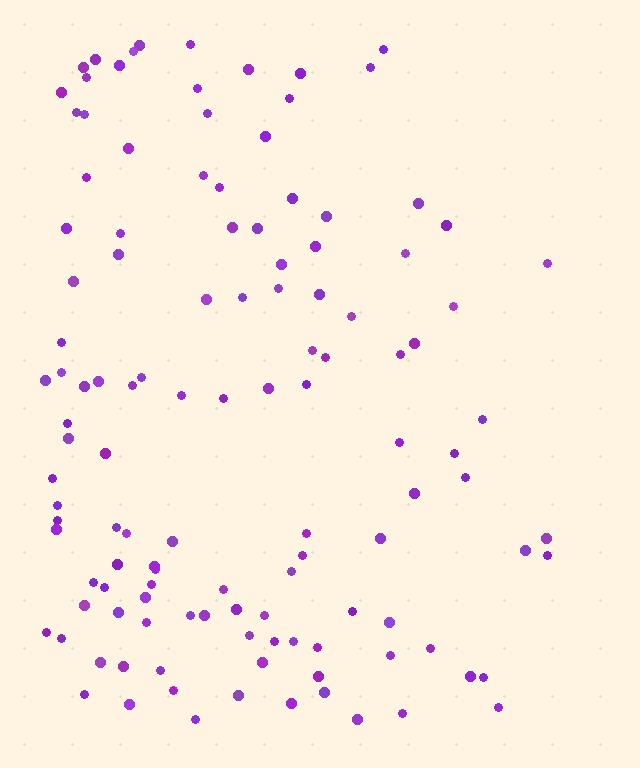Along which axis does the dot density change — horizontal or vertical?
Horizontal.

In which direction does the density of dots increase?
From right to left, with the left side densest.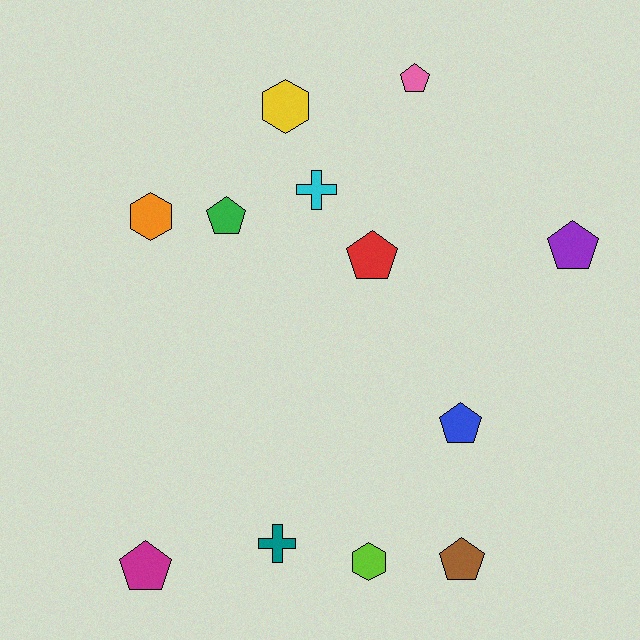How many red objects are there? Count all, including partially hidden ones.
There is 1 red object.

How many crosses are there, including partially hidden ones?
There are 2 crosses.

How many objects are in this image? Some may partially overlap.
There are 12 objects.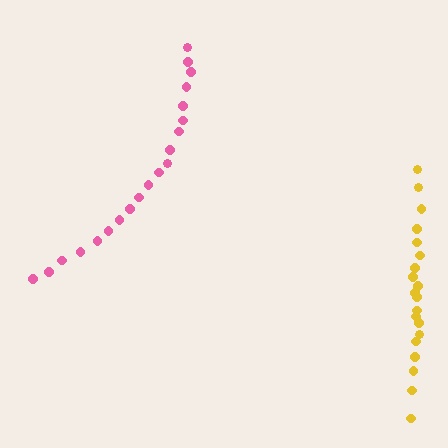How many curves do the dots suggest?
There are 2 distinct paths.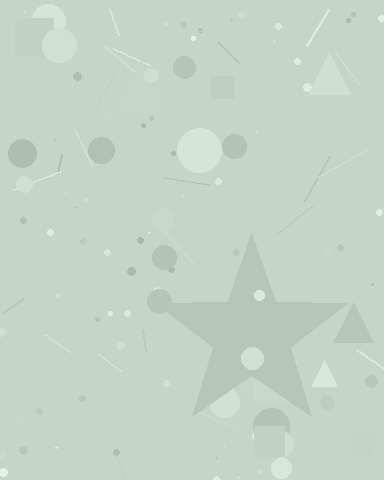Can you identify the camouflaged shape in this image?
The camouflaged shape is a star.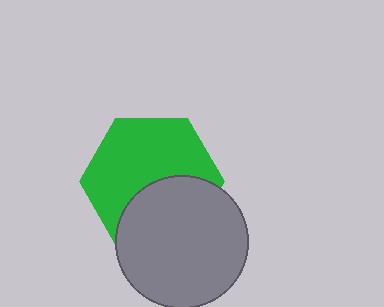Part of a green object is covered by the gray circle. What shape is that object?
It is a hexagon.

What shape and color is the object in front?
The object in front is a gray circle.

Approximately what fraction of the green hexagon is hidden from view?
Roughly 39% of the green hexagon is hidden behind the gray circle.